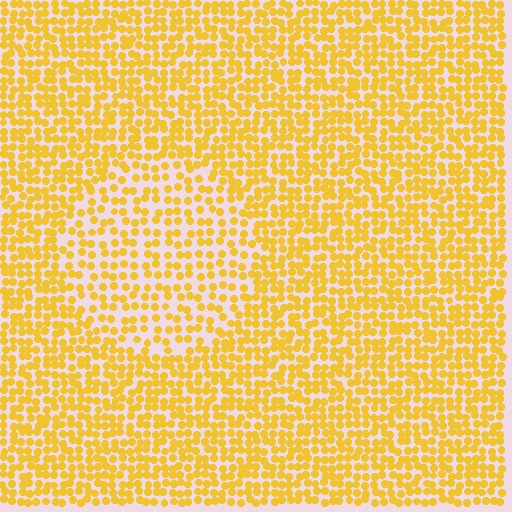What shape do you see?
I see a circle.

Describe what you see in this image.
The image contains small yellow elements arranged at two different densities. A circle-shaped region is visible where the elements are less densely packed than the surrounding area.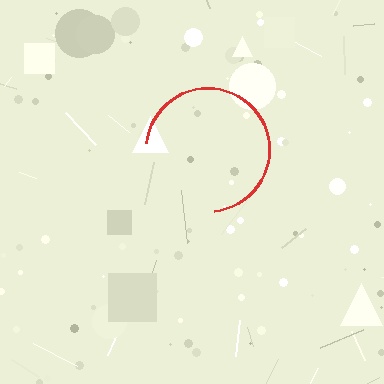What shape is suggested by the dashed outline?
The dashed outline suggests a circle.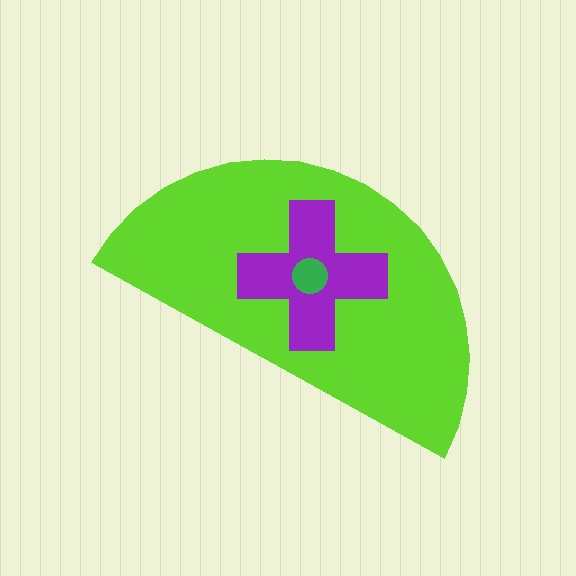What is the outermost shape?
The lime semicircle.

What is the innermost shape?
The green circle.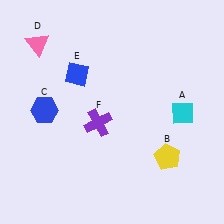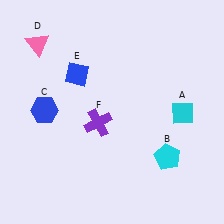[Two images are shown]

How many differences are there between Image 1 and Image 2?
There is 1 difference between the two images.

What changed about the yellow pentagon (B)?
In Image 1, B is yellow. In Image 2, it changed to cyan.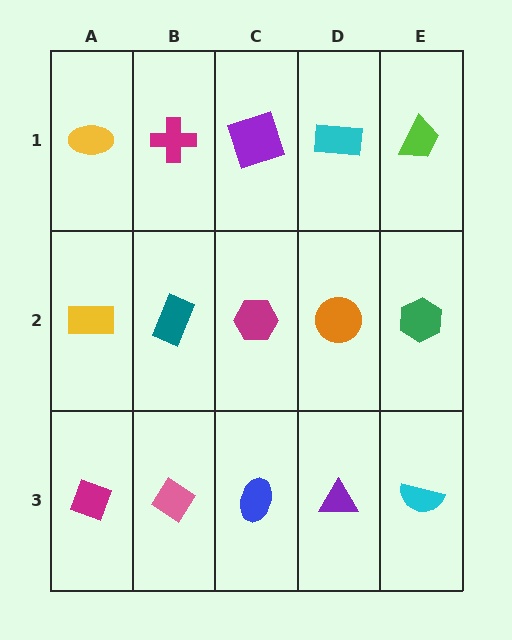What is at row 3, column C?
A blue ellipse.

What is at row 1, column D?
A cyan rectangle.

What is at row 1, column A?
A yellow ellipse.